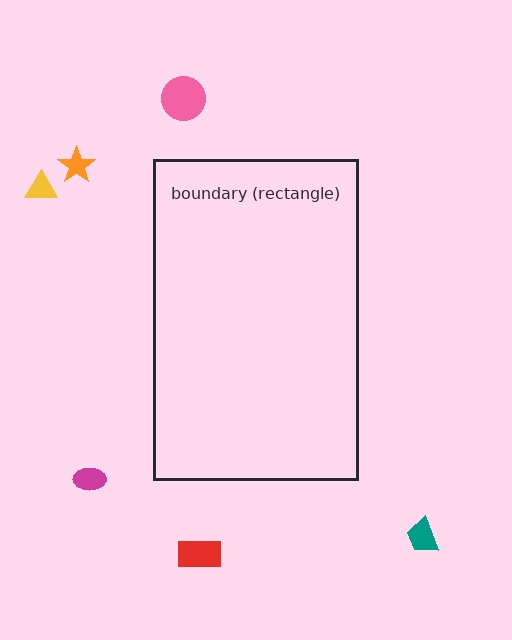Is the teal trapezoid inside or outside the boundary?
Outside.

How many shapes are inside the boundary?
0 inside, 6 outside.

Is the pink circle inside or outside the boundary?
Outside.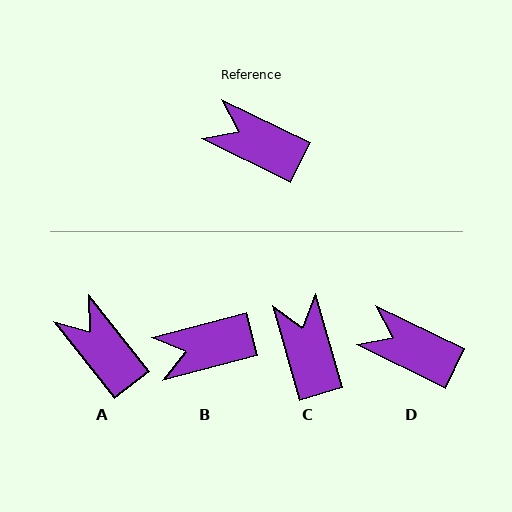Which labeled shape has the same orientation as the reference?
D.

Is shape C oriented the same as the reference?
No, it is off by about 48 degrees.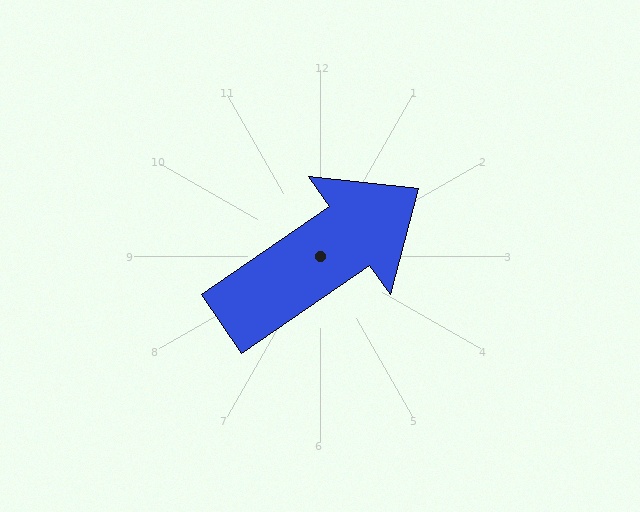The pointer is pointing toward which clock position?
Roughly 2 o'clock.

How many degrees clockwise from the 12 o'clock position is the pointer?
Approximately 56 degrees.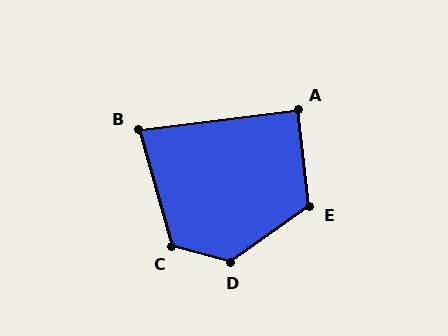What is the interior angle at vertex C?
Approximately 121 degrees (obtuse).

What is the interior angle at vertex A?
Approximately 90 degrees (approximately right).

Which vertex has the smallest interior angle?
B, at approximately 81 degrees.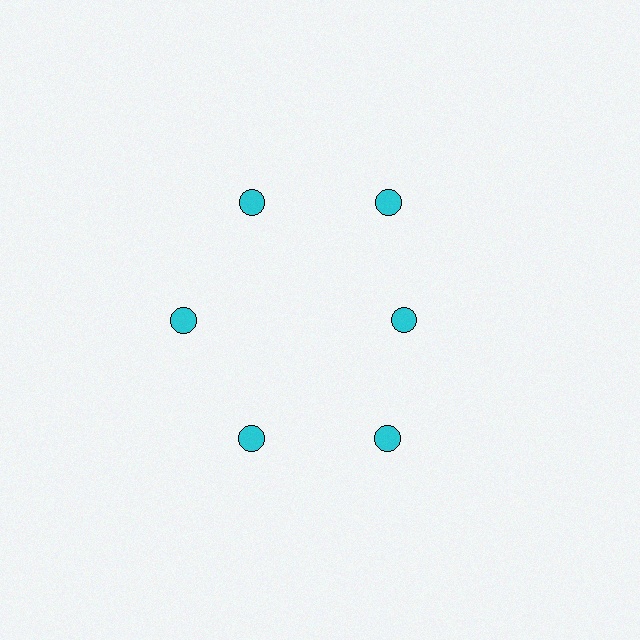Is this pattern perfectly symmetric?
No. The 6 cyan circles are arranged in a ring, but one element near the 3 o'clock position is pulled inward toward the center, breaking the 6-fold rotational symmetry.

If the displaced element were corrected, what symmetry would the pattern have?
It would have 6-fold rotational symmetry — the pattern would map onto itself every 60 degrees.